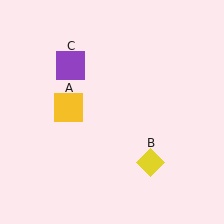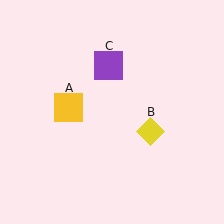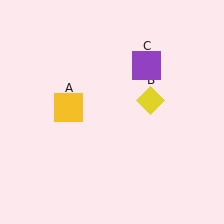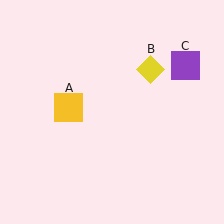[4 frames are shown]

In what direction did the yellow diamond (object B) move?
The yellow diamond (object B) moved up.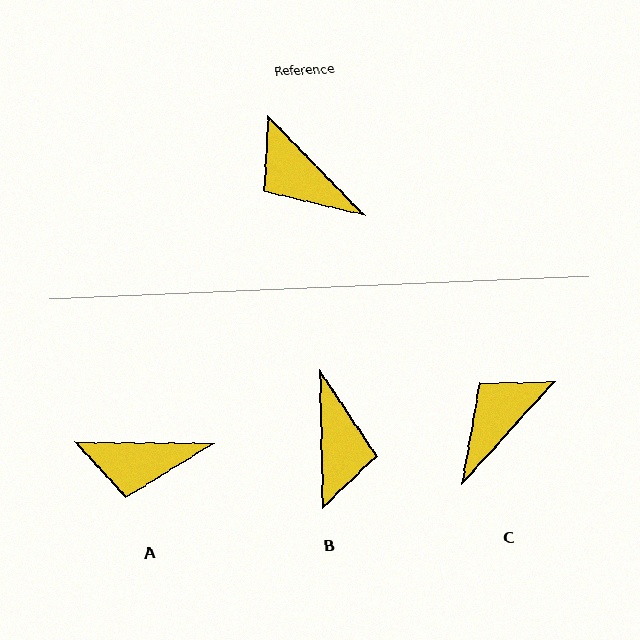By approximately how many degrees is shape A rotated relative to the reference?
Approximately 46 degrees counter-clockwise.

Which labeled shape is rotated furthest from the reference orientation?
B, about 137 degrees away.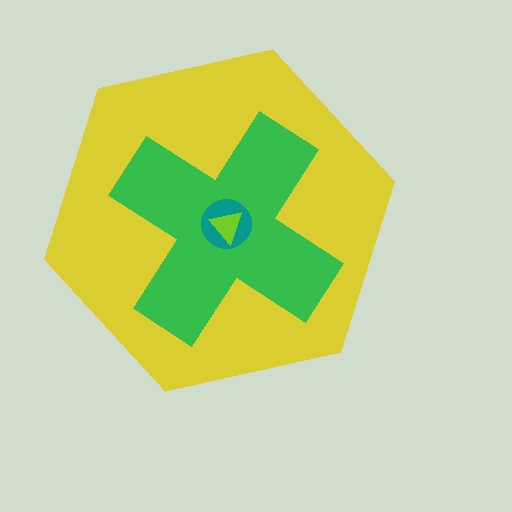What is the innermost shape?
The lime triangle.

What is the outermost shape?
The yellow hexagon.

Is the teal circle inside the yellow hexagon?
Yes.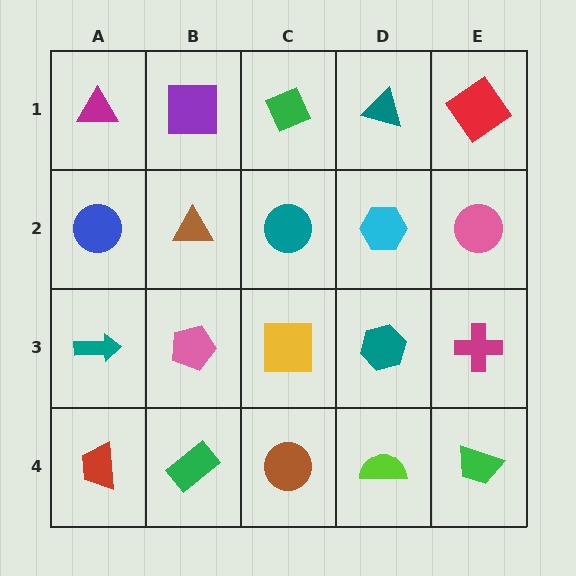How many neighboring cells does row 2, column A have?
3.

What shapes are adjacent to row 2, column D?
A teal triangle (row 1, column D), a teal hexagon (row 3, column D), a teal circle (row 2, column C), a pink circle (row 2, column E).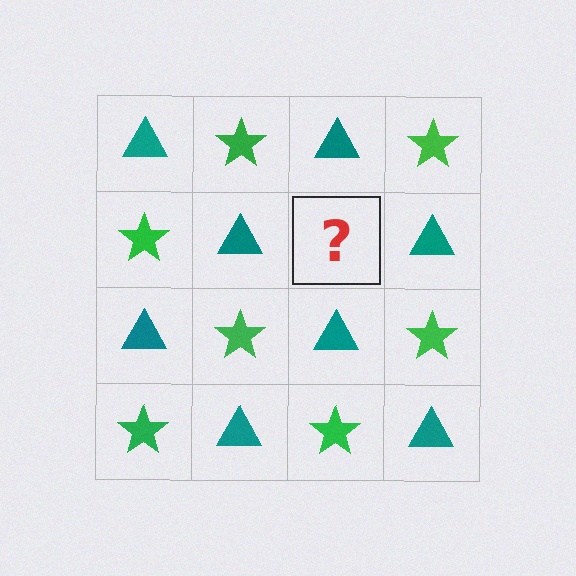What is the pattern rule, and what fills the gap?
The rule is that it alternates teal triangle and green star in a checkerboard pattern. The gap should be filled with a green star.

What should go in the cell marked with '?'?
The missing cell should contain a green star.